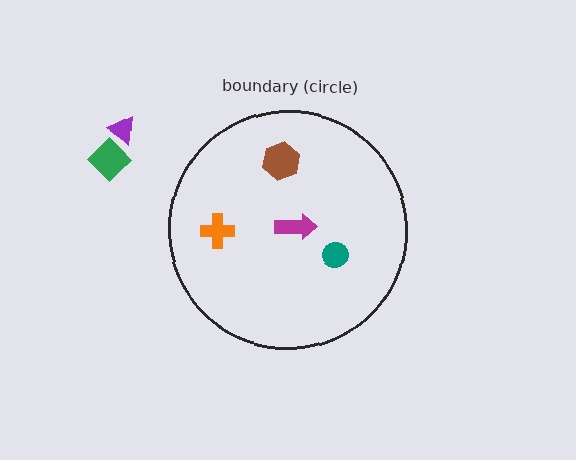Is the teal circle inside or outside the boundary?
Inside.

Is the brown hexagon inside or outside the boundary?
Inside.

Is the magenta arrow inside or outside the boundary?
Inside.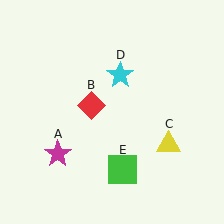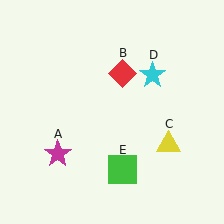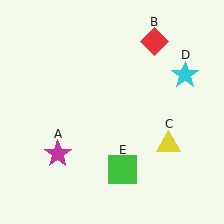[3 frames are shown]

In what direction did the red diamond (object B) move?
The red diamond (object B) moved up and to the right.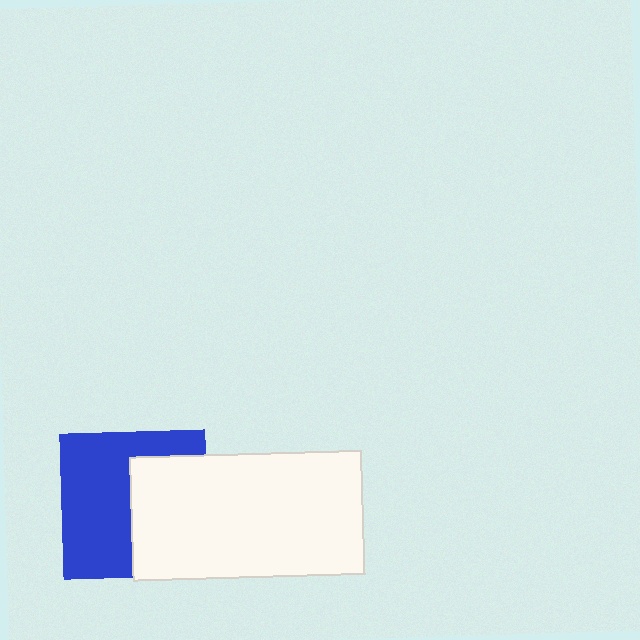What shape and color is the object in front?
The object in front is a white rectangle.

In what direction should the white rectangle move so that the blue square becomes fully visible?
The white rectangle should move right. That is the shortest direction to clear the overlap and leave the blue square fully visible.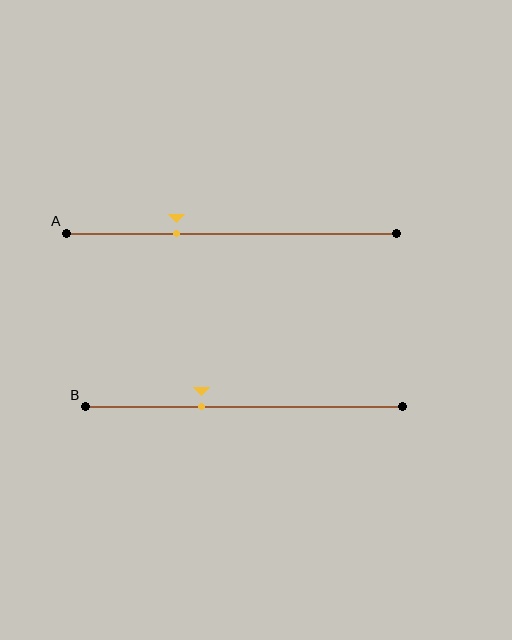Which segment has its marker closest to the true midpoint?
Segment B has its marker closest to the true midpoint.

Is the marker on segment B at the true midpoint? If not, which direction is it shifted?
No, the marker on segment B is shifted to the left by about 13% of the segment length.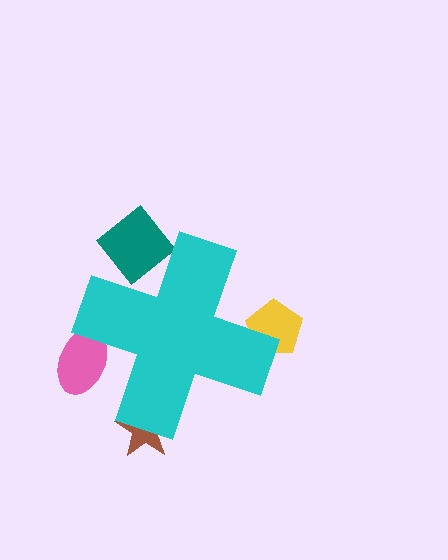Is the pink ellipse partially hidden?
Yes, the pink ellipse is partially hidden behind the cyan cross.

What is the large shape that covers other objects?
A cyan cross.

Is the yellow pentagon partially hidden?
Yes, the yellow pentagon is partially hidden behind the cyan cross.